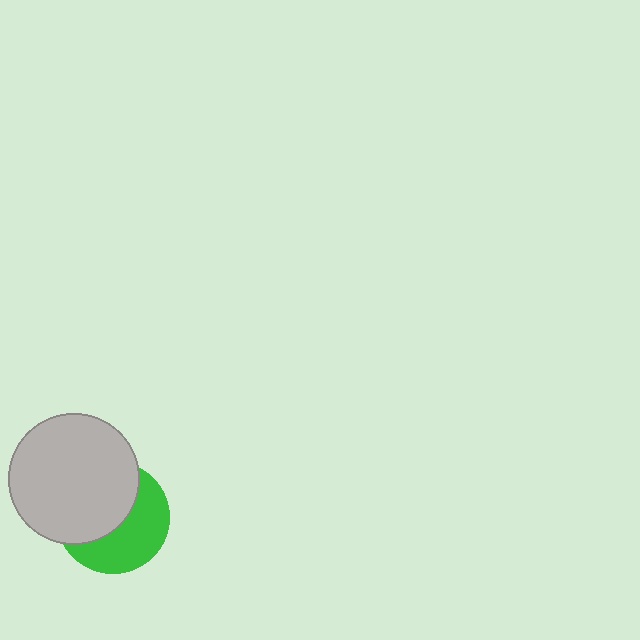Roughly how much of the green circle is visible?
About half of it is visible (roughly 48%).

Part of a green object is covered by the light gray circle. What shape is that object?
It is a circle.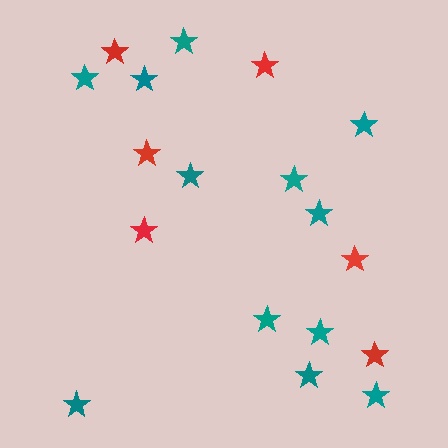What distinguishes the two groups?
There are 2 groups: one group of red stars (6) and one group of teal stars (12).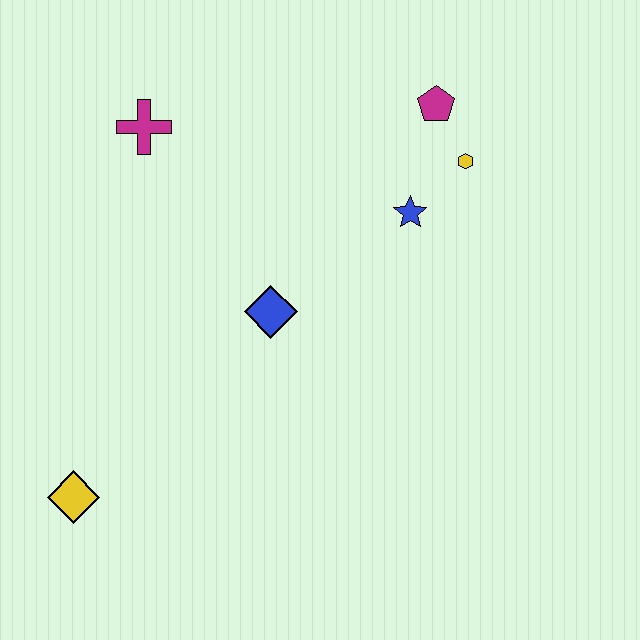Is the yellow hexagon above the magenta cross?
No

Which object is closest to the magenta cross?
The blue diamond is closest to the magenta cross.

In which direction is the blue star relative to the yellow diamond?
The blue star is to the right of the yellow diamond.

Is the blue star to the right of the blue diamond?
Yes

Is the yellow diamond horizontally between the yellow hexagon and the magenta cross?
No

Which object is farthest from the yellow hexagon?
The yellow diamond is farthest from the yellow hexagon.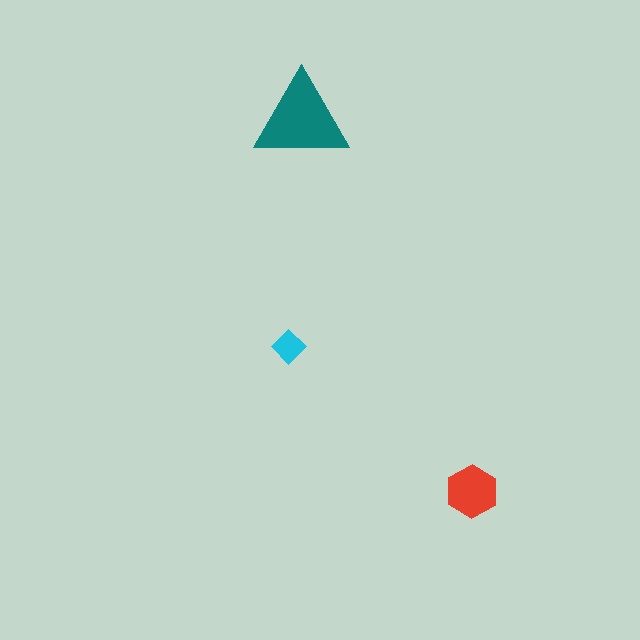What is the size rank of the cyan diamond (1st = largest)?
3rd.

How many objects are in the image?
There are 3 objects in the image.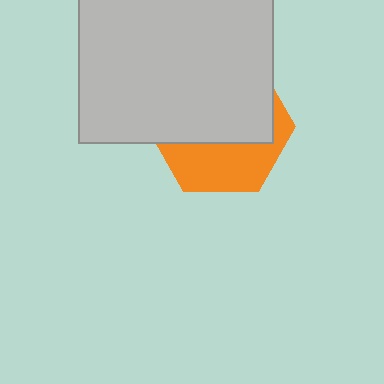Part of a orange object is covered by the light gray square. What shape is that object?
It is a hexagon.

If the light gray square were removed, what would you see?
You would see the complete orange hexagon.